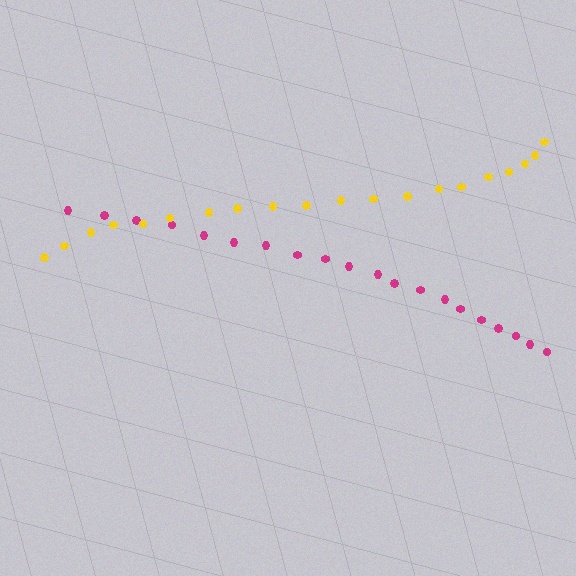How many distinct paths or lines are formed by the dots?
There are 2 distinct paths.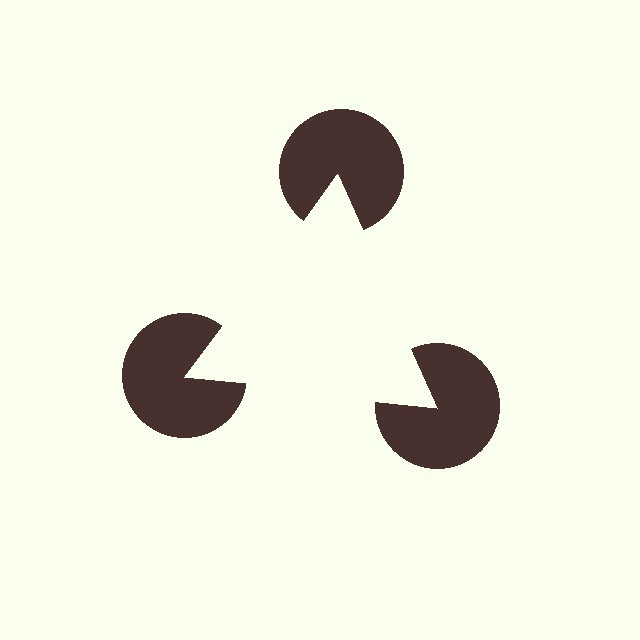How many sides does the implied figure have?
3 sides.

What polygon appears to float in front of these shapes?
An illusory triangle — its edges are inferred from the aligned wedge cuts in the pac-man discs, not physically drawn.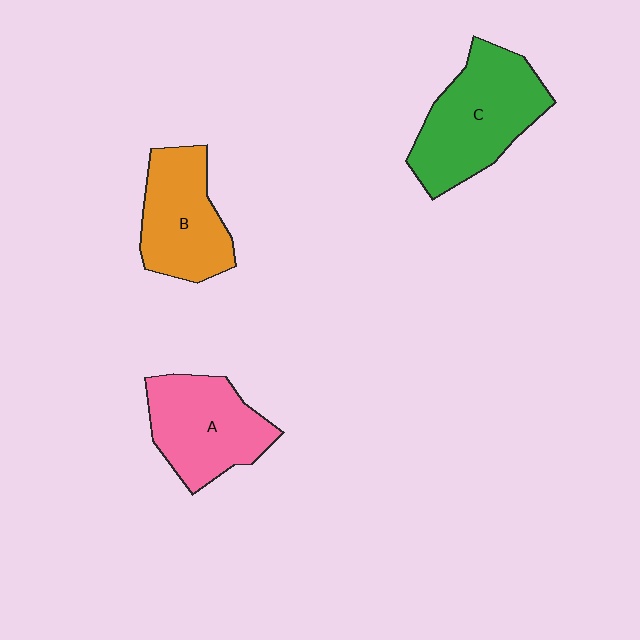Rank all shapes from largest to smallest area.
From largest to smallest: C (green), A (pink), B (orange).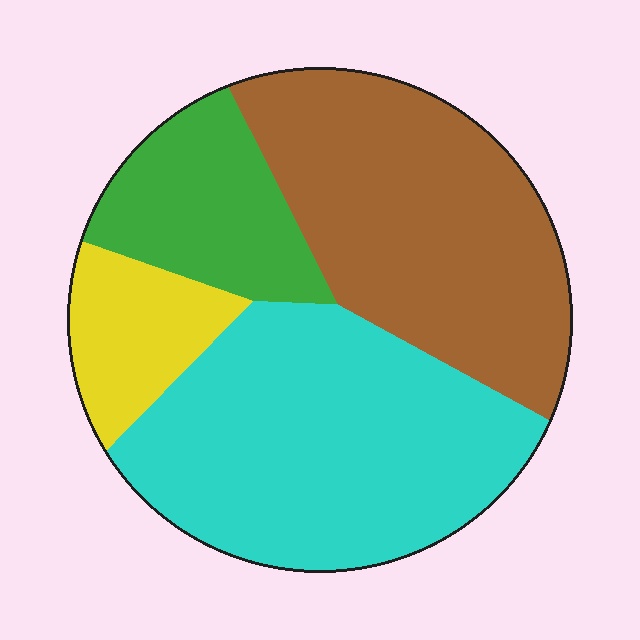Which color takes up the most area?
Cyan, at roughly 40%.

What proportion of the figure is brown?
Brown covers roughly 35% of the figure.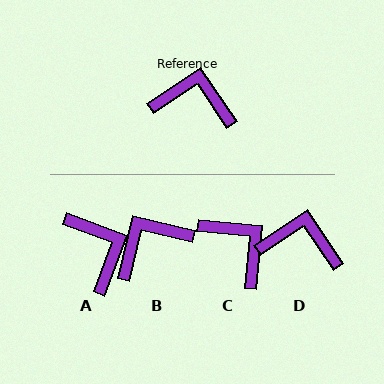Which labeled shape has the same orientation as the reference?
D.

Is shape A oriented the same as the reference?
No, it is off by about 54 degrees.